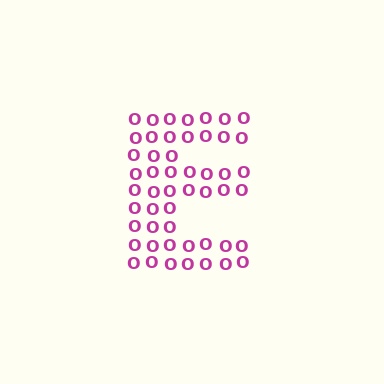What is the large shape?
The large shape is the letter E.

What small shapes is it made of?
It is made of small letter O's.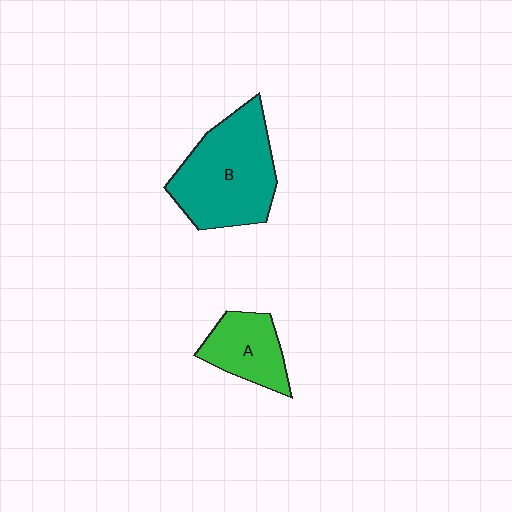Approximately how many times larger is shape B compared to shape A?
Approximately 1.9 times.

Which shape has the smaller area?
Shape A (green).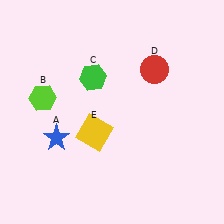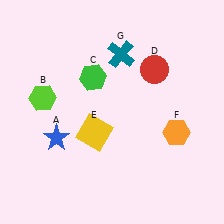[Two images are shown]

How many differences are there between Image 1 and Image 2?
There are 2 differences between the two images.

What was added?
An orange hexagon (F), a teal cross (G) were added in Image 2.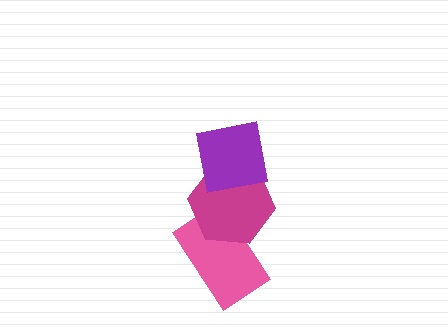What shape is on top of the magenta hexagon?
The purple square is on top of the magenta hexagon.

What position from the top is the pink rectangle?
The pink rectangle is 3rd from the top.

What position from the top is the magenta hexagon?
The magenta hexagon is 2nd from the top.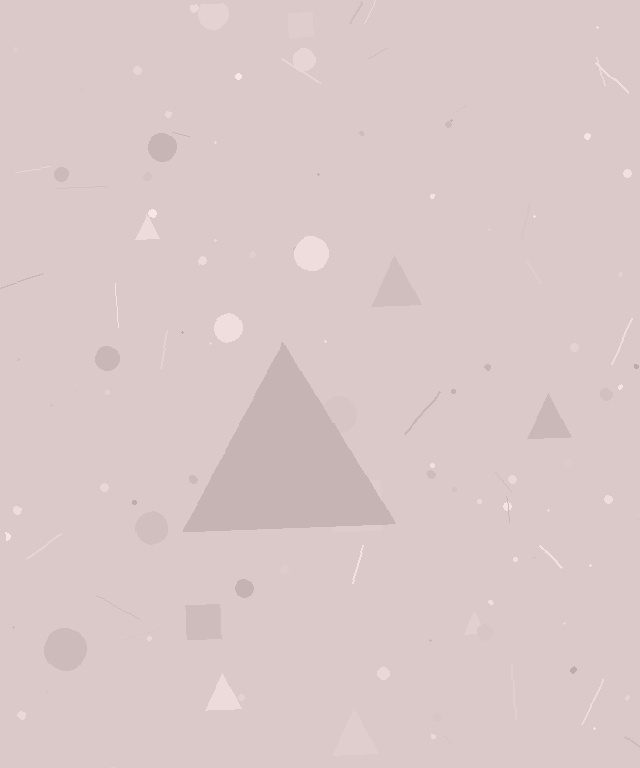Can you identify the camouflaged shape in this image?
The camouflaged shape is a triangle.